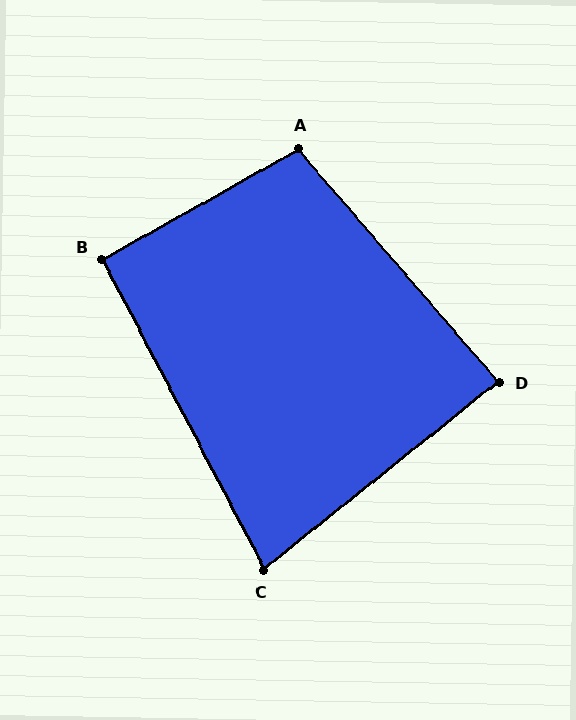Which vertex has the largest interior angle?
A, at approximately 101 degrees.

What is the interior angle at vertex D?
Approximately 88 degrees (approximately right).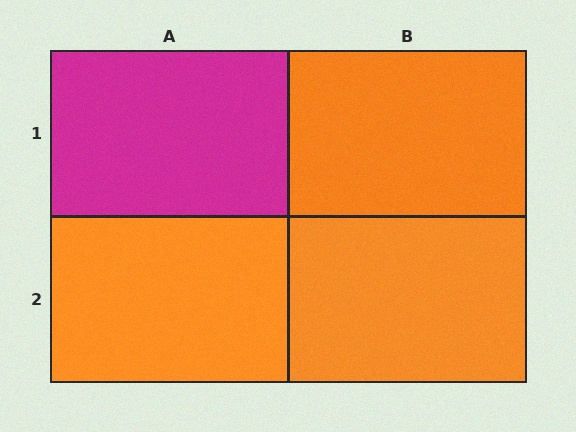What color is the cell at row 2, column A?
Orange.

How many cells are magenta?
1 cell is magenta.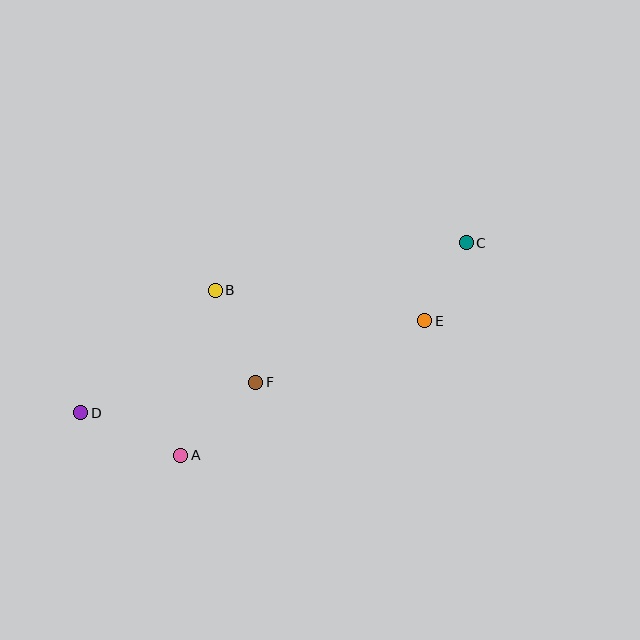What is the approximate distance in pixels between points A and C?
The distance between A and C is approximately 356 pixels.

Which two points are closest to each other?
Points C and E are closest to each other.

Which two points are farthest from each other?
Points C and D are farthest from each other.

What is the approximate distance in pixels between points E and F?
The distance between E and F is approximately 180 pixels.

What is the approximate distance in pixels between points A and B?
The distance between A and B is approximately 169 pixels.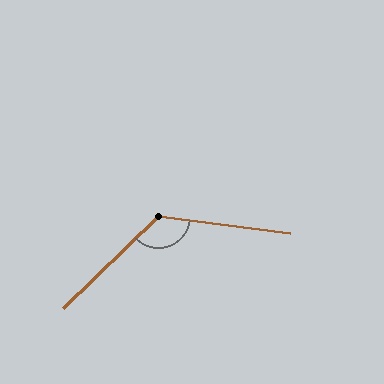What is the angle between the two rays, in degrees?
Approximately 129 degrees.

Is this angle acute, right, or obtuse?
It is obtuse.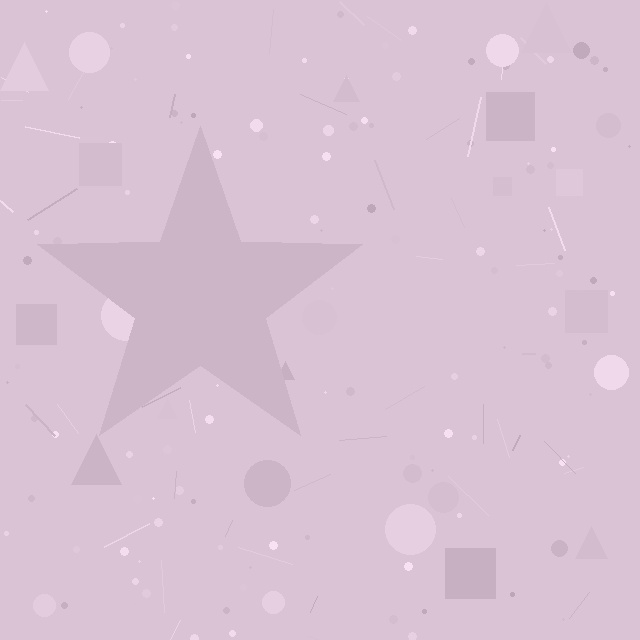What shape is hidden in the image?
A star is hidden in the image.